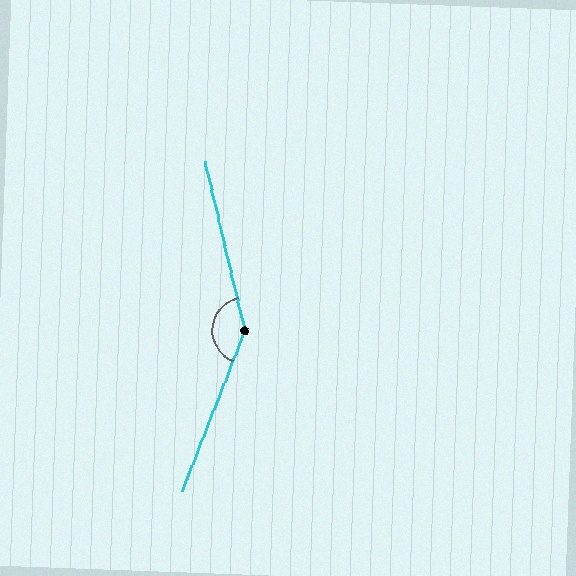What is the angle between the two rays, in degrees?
Approximately 145 degrees.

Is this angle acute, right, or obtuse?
It is obtuse.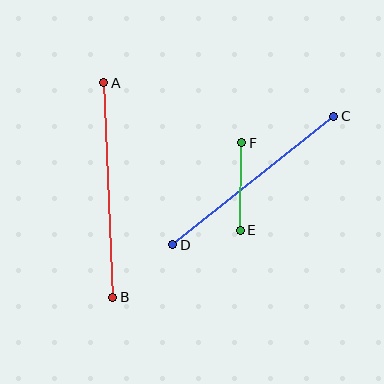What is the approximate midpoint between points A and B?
The midpoint is at approximately (108, 190) pixels.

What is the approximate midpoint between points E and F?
The midpoint is at approximately (241, 187) pixels.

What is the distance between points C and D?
The distance is approximately 206 pixels.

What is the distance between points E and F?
The distance is approximately 88 pixels.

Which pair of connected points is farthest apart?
Points A and B are farthest apart.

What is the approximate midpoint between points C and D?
The midpoint is at approximately (253, 181) pixels.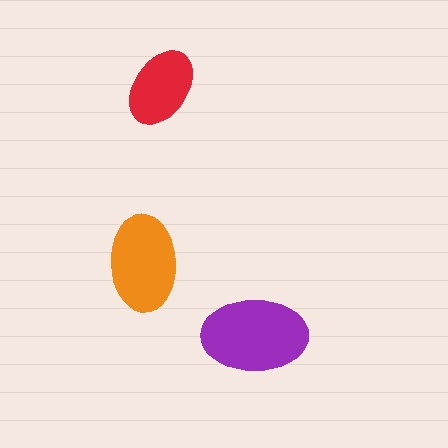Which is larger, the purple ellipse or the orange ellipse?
The purple one.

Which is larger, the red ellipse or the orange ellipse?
The orange one.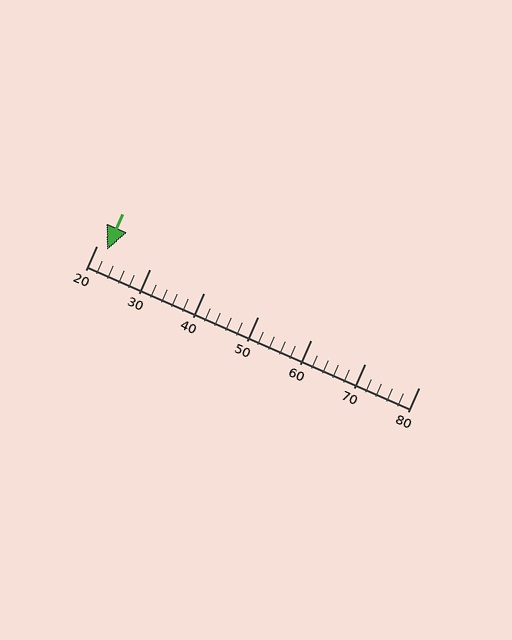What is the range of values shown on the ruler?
The ruler shows values from 20 to 80.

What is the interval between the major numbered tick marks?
The major tick marks are spaced 10 units apart.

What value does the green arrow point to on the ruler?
The green arrow points to approximately 22.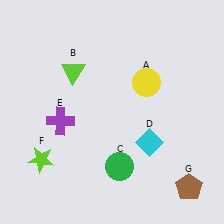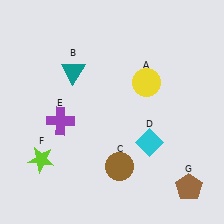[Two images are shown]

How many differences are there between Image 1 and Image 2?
There are 2 differences between the two images.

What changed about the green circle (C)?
In Image 1, C is green. In Image 2, it changed to brown.